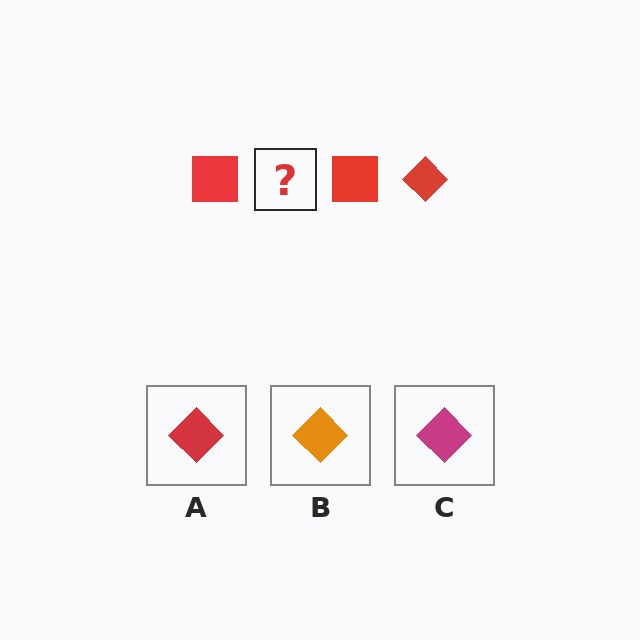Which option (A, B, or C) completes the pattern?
A.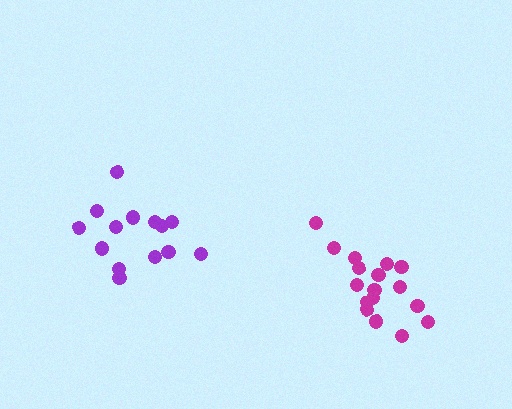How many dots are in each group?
Group 1: 17 dots, Group 2: 14 dots (31 total).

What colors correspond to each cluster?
The clusters are colored: magenta, purple.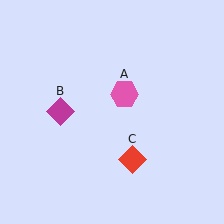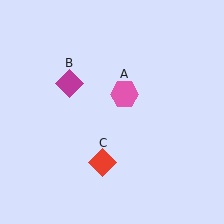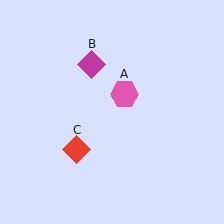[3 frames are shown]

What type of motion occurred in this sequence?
The magenta diamond (object B), red diamond (object C) rotated clockwise around the center of the scene.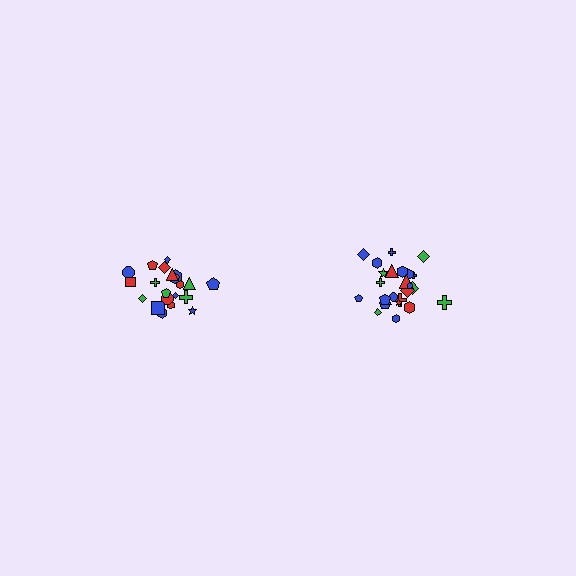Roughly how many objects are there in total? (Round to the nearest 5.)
Roughly 45 objects in total.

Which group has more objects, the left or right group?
The right group.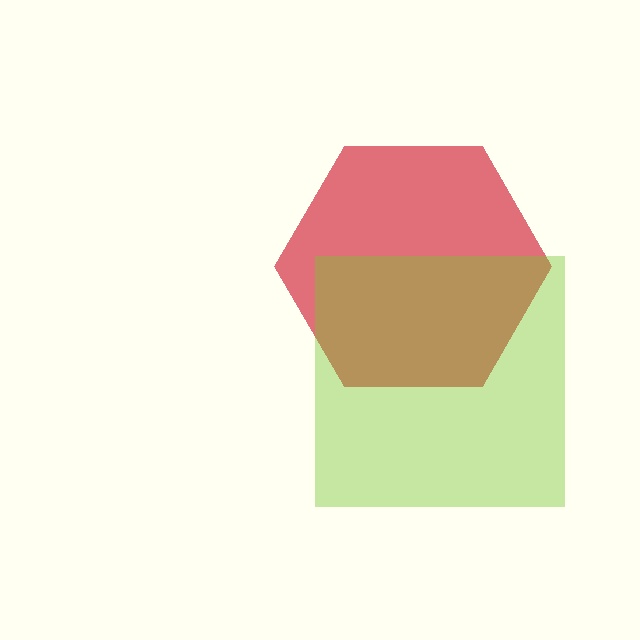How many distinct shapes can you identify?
There are 2 distinct shapes: a red hexagon, a lime square.